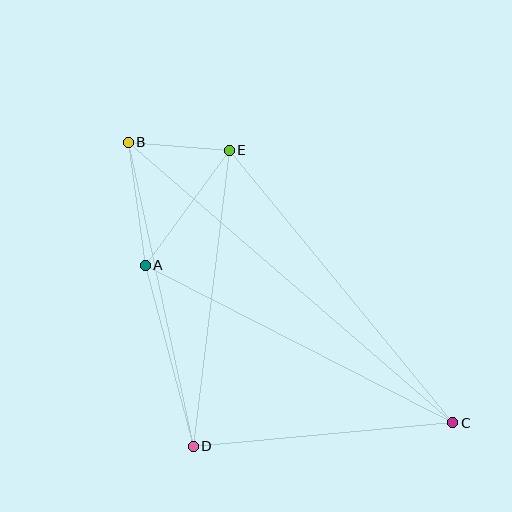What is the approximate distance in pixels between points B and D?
The distance between B and D is approximately 311 pixels.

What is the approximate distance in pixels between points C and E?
The distance between C and E is approximately 352 pixels.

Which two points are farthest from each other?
Points B and C are farthest from each other.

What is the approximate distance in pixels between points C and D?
The distance between C and D is approximately 261 pixels.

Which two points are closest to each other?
Points B and E are closest to each other.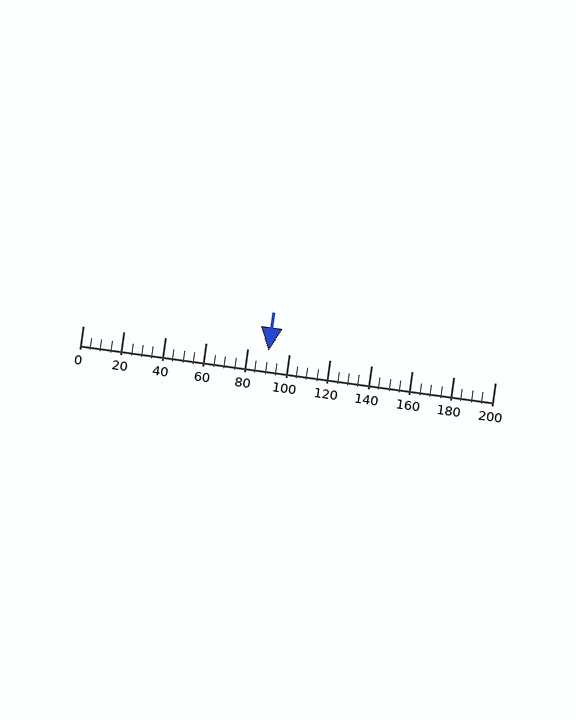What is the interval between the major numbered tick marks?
The major tick marks are spaced 20 units apart.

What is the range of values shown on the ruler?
The ruler shows values from 0 to 200.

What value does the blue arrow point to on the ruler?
The blue arrow points to approximately 90.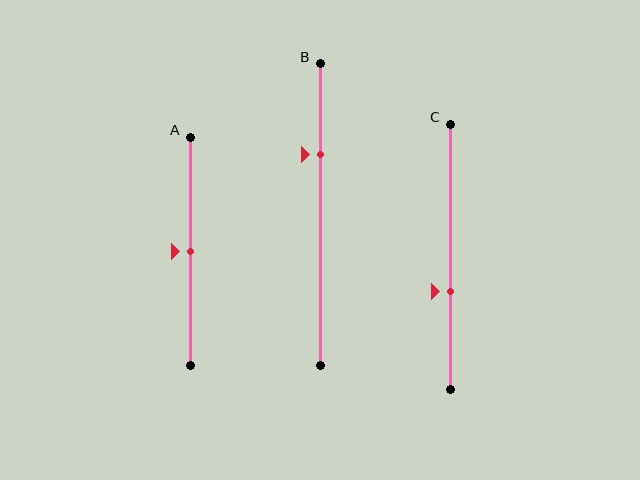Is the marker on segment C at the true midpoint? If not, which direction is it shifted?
No, the marker on segment C is shifted downward by about 13% of the segment length.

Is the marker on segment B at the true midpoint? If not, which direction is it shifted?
No, the marker on segment B is shifted upward by about 20% of the segment length.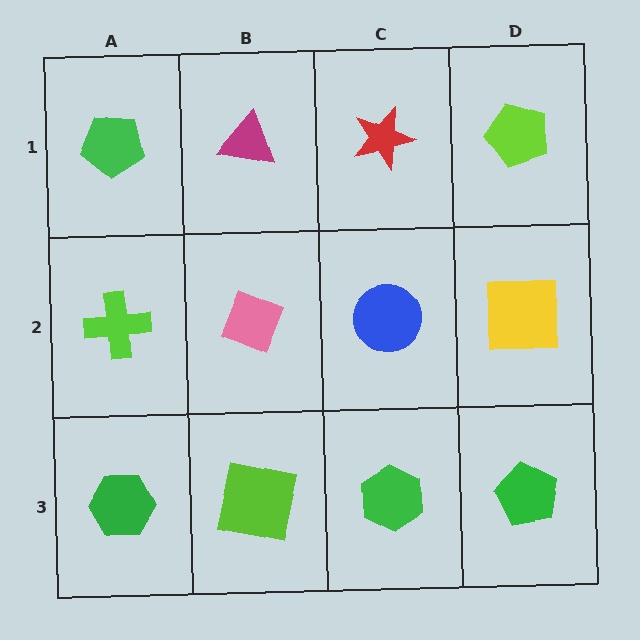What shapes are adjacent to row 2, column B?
A magenta triangle (row 1, column B), a lime square (row 3, column B), a lime cross (row 2, column A), a blue circle (row 2, column C).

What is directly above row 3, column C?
A blue circle.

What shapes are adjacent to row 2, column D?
A lime pentagon (row 1, column D), a green pentagon (row 3, column D), a blue circle (row 2, column C).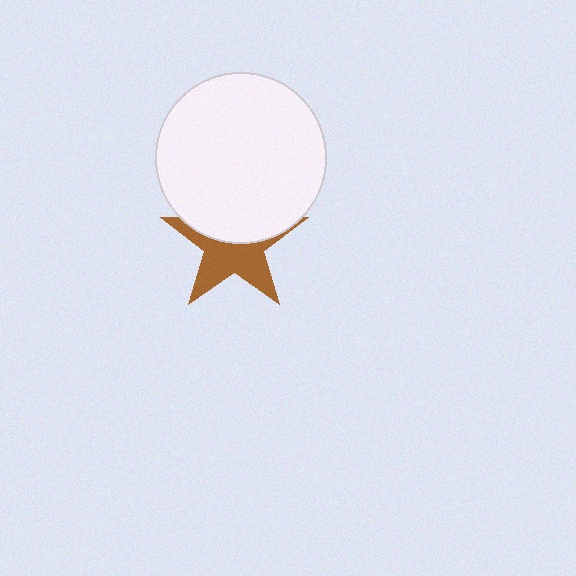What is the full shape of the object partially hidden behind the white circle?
The partially hidden object is a brown star.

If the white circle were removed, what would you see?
You would see the complete brown star.